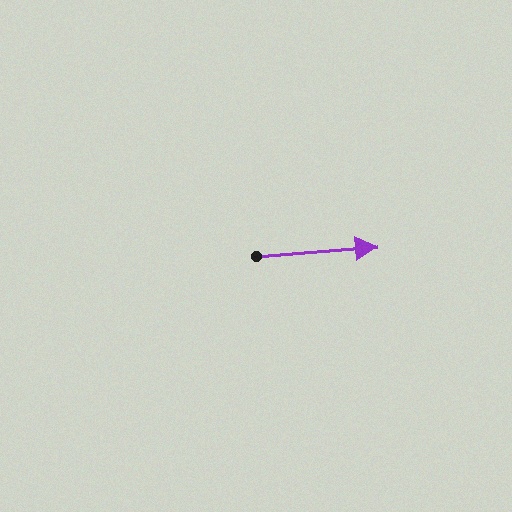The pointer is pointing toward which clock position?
Roughly 3 o'clock.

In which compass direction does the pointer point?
East.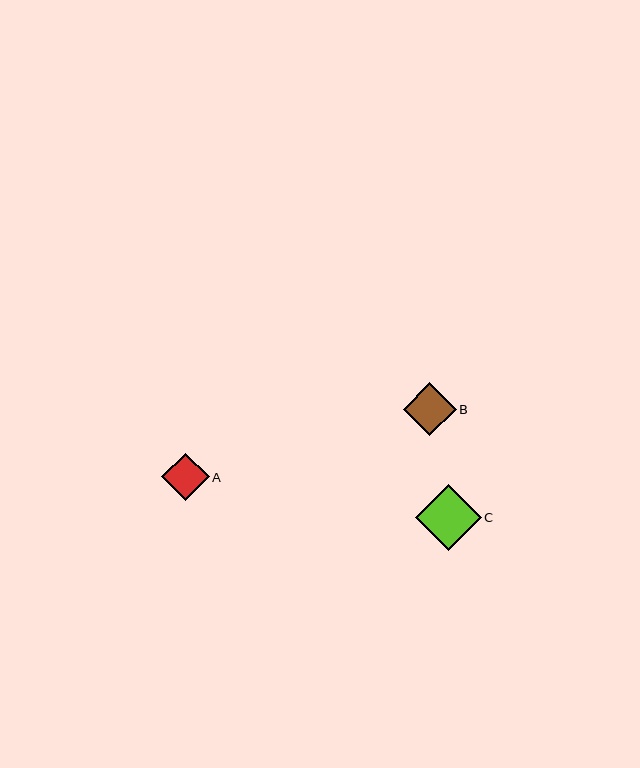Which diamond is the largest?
Diamond C is the largest with a size of approximately 66 pixels.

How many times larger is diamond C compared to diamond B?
Diamond C is approximately 1.2 times the size of diamond B.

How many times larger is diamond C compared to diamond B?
Diamond C is approximately 1.2 times the size of diamond B.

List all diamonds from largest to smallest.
From largest to smallest: C, B, A.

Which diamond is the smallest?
Diamond A is the smallest with a size of approximately 47 pixels.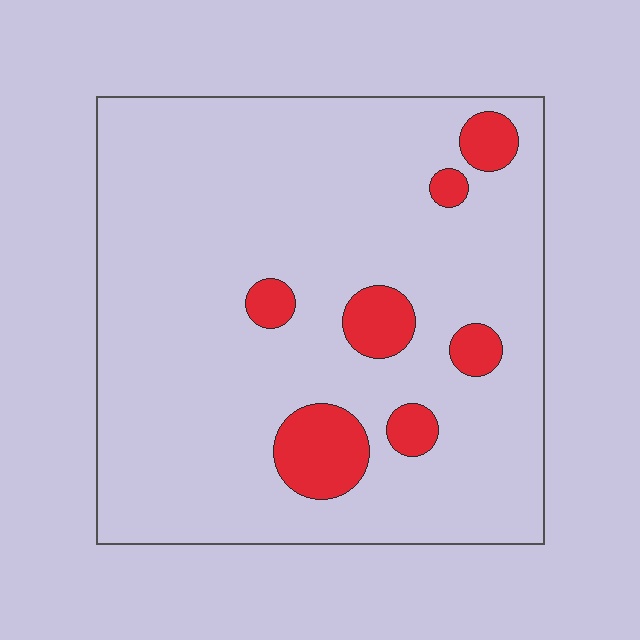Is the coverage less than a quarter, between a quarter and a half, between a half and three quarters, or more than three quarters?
Less than a quarter.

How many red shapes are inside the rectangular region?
7.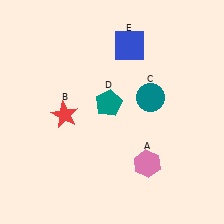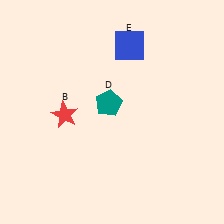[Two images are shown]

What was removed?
The pink hexagon (A), the teal circle (C) were removed in Image 2.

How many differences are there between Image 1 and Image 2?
There are 2 differences between the two images.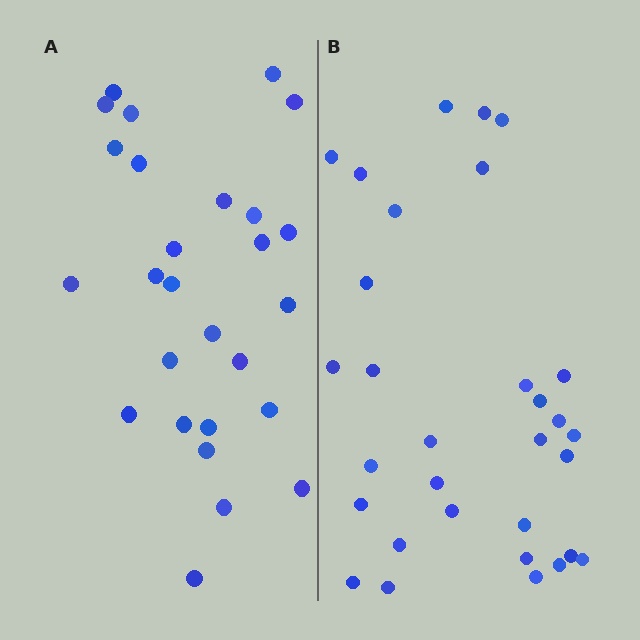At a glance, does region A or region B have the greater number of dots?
Region B (the right region) has more dots.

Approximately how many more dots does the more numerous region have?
Region B has about 4 more dots than region A.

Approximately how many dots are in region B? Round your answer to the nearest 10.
About 30 dots. (The exact count is 31, which rounds to 30.)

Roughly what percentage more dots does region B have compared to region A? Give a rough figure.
About 15% more.